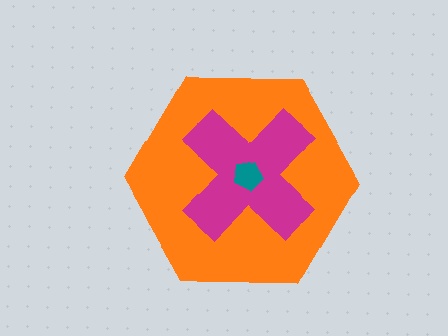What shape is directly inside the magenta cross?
The teal pentagon.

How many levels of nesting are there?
3.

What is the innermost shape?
The teal pentagon.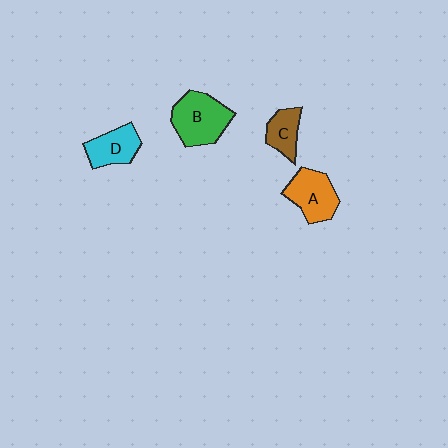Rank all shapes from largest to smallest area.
From largest to smallest: B (green), A (orange), D (cyan), C (brown).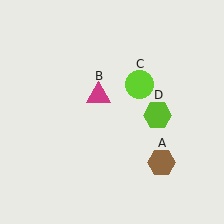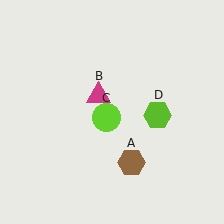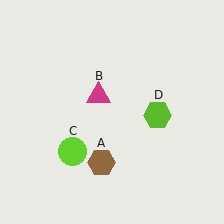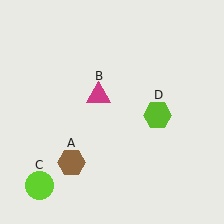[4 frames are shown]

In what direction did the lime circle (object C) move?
The lime circle (object C) moved down and to the left.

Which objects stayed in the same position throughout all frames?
Magenta triangle (object B) and lime hexagon (object D) remained stationary.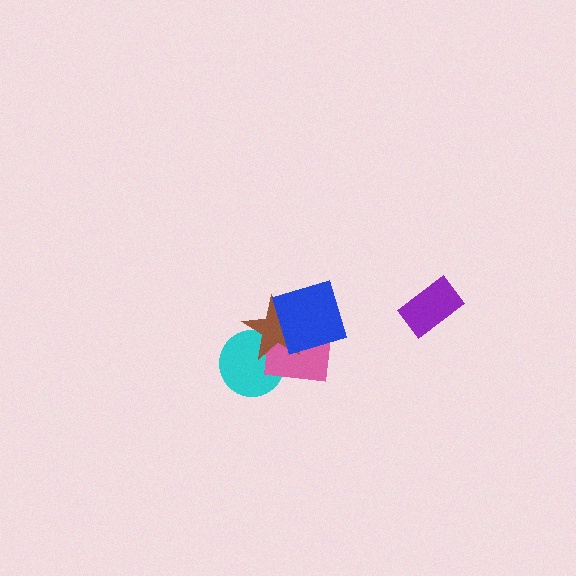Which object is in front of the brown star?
The blue diamond is in front of the brown star.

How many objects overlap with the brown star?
3 objects overlap with the brown star.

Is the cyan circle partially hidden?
Yes, it is partially covered by another shape.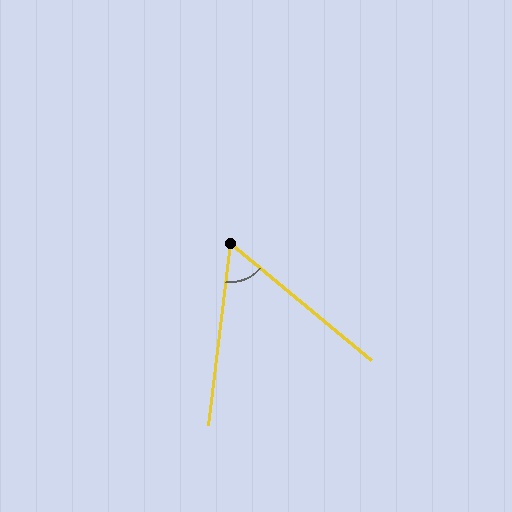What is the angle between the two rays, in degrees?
Approximately 57 degrees.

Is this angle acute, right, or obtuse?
It is acute.